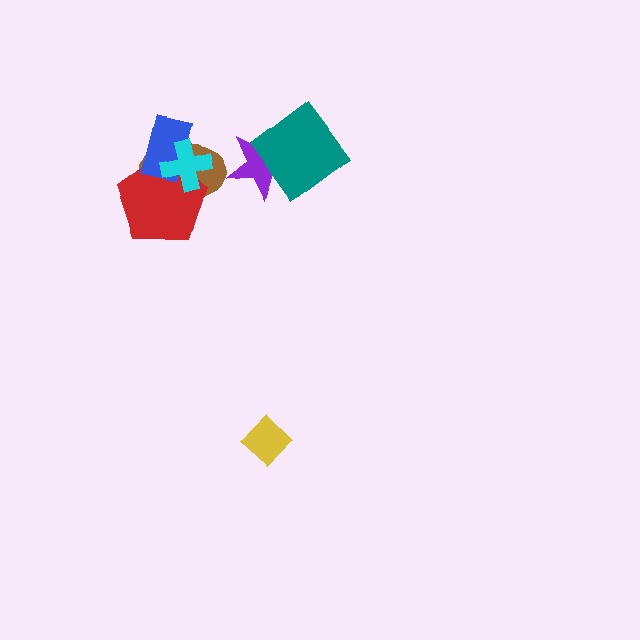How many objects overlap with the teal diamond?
1 object overlaps with the teal diamond.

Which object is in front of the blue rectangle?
The cyan cross is in front of the blue rectangle.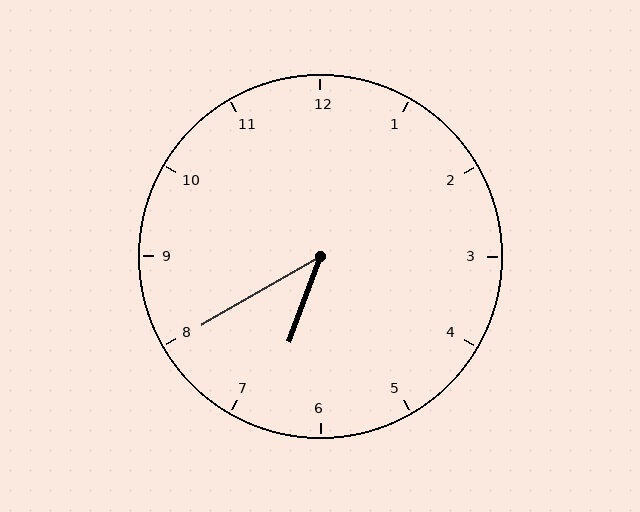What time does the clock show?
6:40.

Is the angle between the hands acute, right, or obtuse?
It is acute.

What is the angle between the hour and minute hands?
Approximately 40 degrees.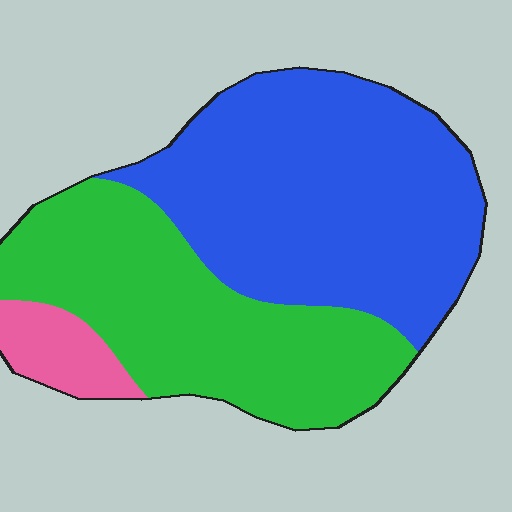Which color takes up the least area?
Pink, at roughly 5%.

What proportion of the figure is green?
Green takes up about two fifths (2/5) of the figure.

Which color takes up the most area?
Blue, at roughly 50%.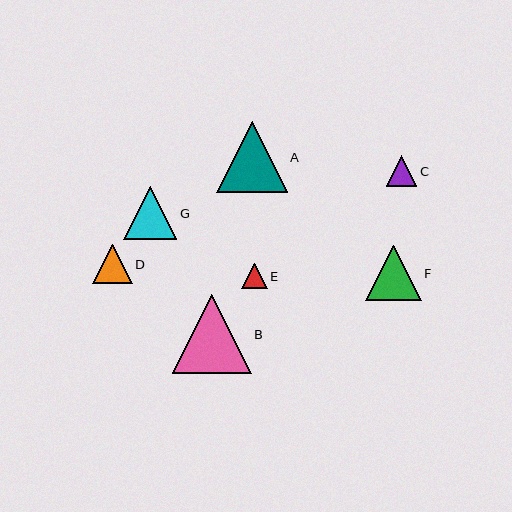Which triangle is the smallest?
Triangle E is the smallest with a size of approximately 25 pixels.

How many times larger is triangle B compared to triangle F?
Triangle B is approximately 1.4 times the size of triangle F.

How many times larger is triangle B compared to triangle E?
Triangle B is approximately 3.1 times the size of triangle E.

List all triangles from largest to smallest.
From largest to smallest: B, A, F, G, D, C, E.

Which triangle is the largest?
Triangle B is the largest with a size of approximately 79 pixels.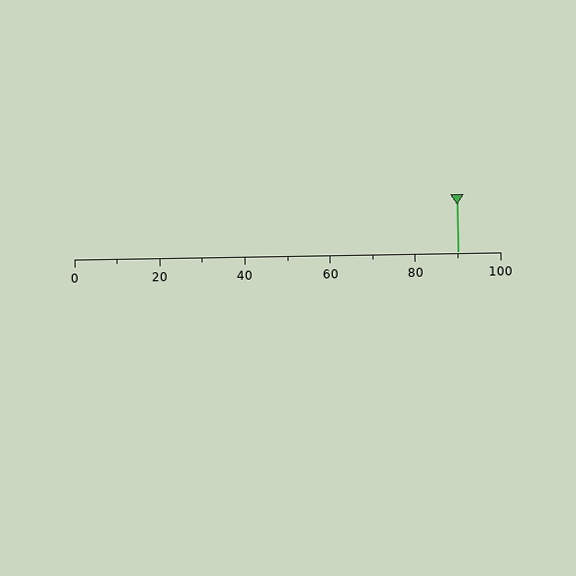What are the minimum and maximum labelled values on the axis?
The axis runs from 0 to 100.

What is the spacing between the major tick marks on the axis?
The major ticks are spaced 20 apart.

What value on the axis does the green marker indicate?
The marker indicates approximately 90.